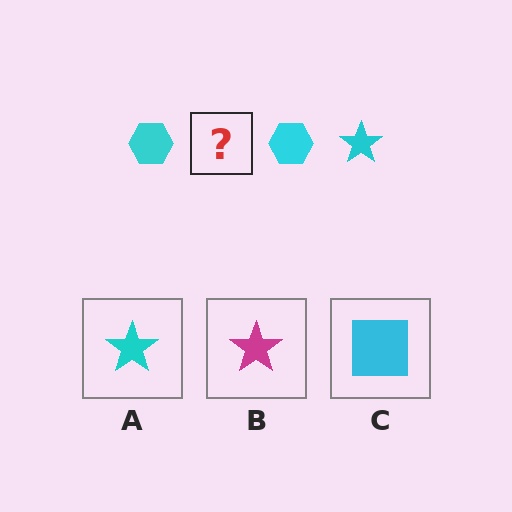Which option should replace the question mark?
Option A.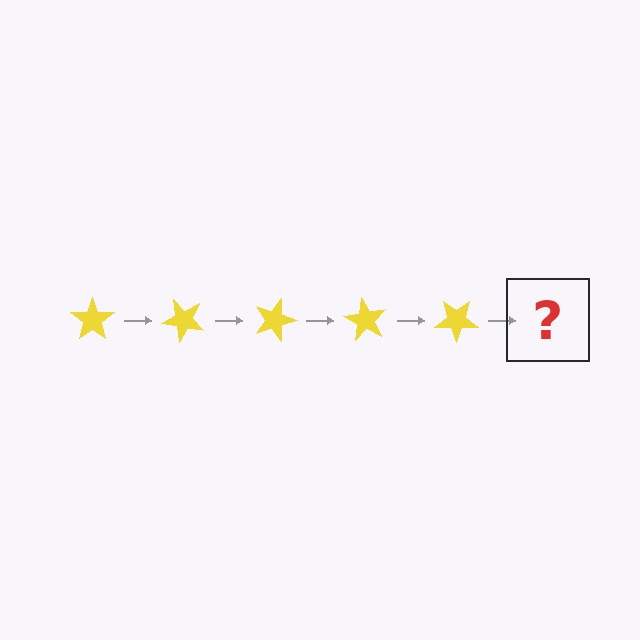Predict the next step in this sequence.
The next step is a yellow star rotated 225 degrees.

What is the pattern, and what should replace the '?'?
The pattern is that the star rotates 45 degrees each step. The '?' should be a yellow star rotated 225 degrees.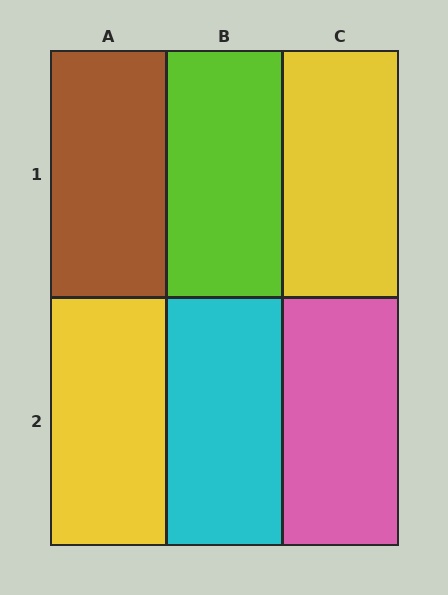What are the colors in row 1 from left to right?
Brown, lime, yellow.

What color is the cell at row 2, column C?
Pink.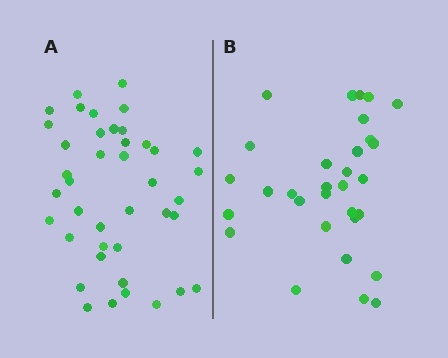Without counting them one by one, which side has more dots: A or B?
Region A (the left region) has more dots.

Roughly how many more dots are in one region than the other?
Region A has roughly 10 or so more dots than region B.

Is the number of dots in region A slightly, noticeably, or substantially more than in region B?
Region A has noticeably more, but not dramatically so. The ratio is roughly 1.3 to 1.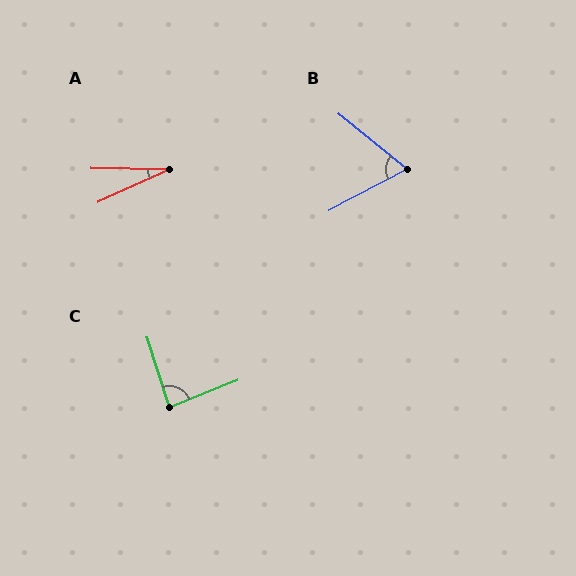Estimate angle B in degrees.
Approximately 67 degrees.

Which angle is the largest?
C, at approximately 86 degrees.